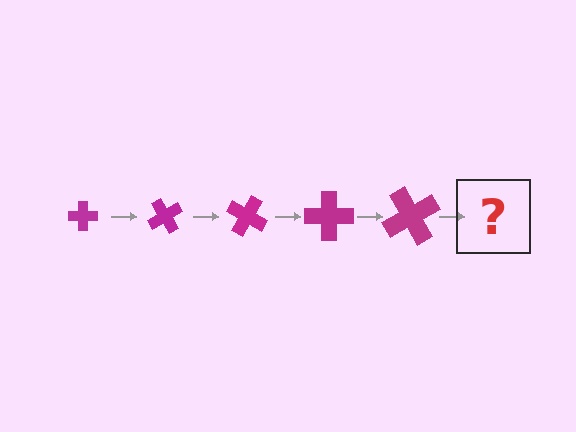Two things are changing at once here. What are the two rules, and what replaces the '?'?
The two rules are that the cross grows larger each step and it rotates 60 degrees each step. The '?' should be a cross, larger than the previous one and rotated 300 degrees from the start.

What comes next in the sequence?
The next element should be a cross, larger than the previous one and rotated 300 degrees from the start.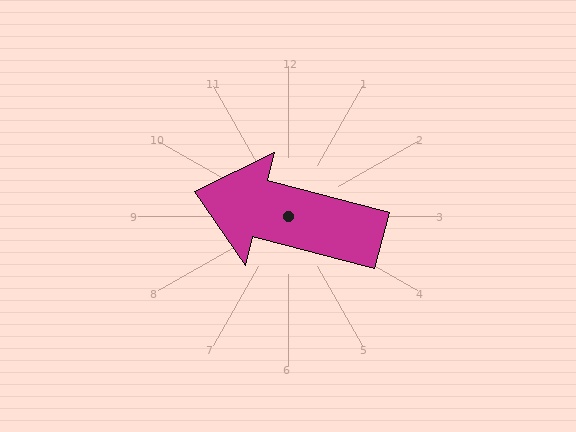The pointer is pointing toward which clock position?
Roughly 9 o'clock.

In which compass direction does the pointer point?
West.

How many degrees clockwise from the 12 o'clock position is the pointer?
Approximately 285 degrees.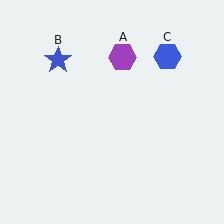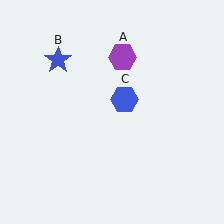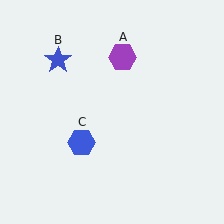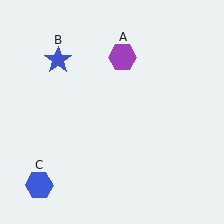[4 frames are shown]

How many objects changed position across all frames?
1 object changed position: blue hexagon (object C).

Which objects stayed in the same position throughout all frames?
Purple hexagon (object A) and blue star (object B) remained stationary.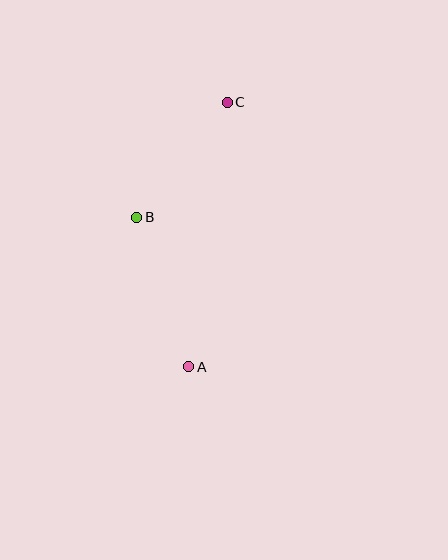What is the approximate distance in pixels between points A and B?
The distance between A and B is approximately 158 pixels.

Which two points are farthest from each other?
Points A and C are farthest from each other.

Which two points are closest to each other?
Points B and C are closest to each other.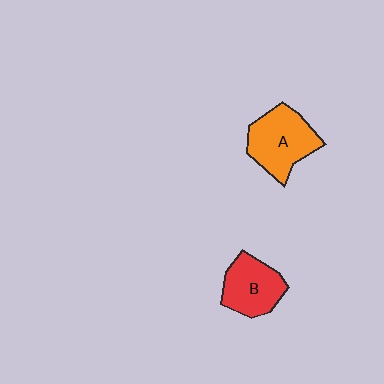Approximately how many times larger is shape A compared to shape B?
Approximately 1.2 times.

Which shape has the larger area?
Shape A (orange).